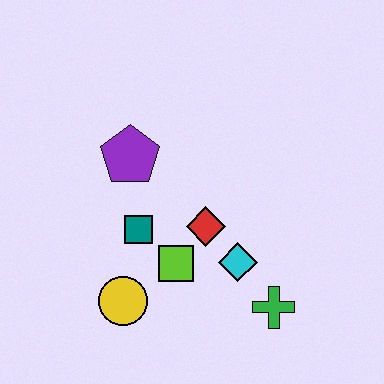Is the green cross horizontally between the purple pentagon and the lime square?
No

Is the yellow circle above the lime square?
No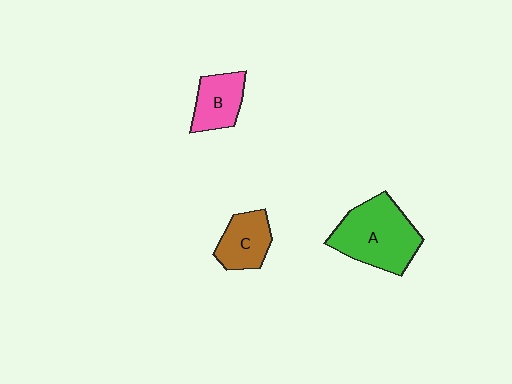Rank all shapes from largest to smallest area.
From largest to smallest: A (green), C (brown), B (pink).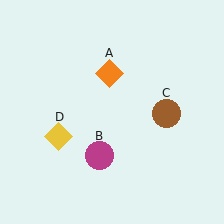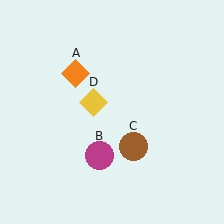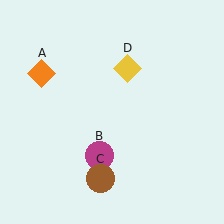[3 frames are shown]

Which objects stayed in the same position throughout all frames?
Magenta circle (object B) remained stationary.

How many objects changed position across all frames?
3 objects changed position: orange diamond (object A), brown circle (object C), yellow diamond (object D).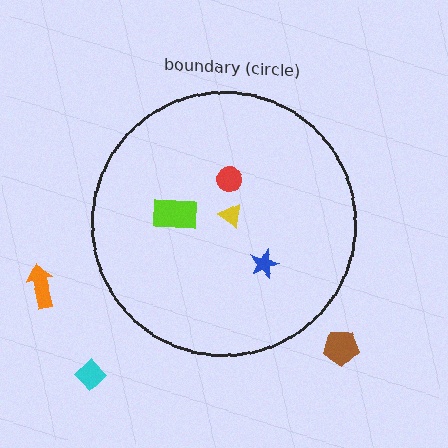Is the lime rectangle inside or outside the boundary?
Inside.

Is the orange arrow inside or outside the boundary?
Outside.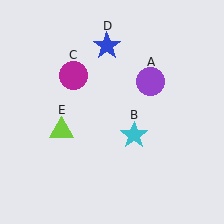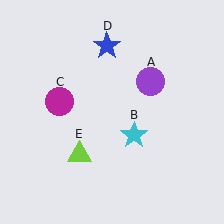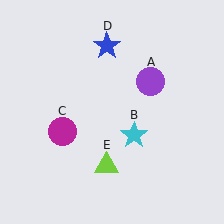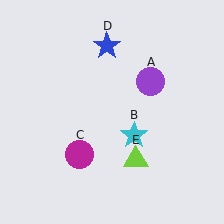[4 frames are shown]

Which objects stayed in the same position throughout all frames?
Purple circle (object A) and cyan star (object B) and blue star (object D) remained stationary.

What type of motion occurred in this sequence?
The magenta circle (object C), lime triangle (object E) rotated counterclockwise around the center of the scene.